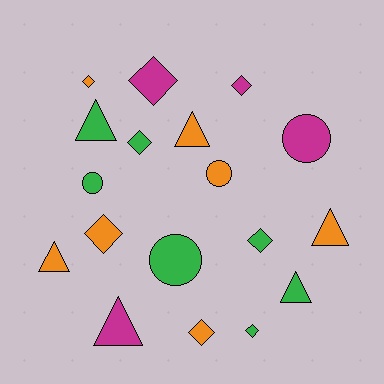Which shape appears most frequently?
Diamond, with 8 objects.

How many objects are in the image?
There are 18 objects.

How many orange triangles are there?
There are 3 orange triangles.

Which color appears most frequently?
Orange, with 7 objects.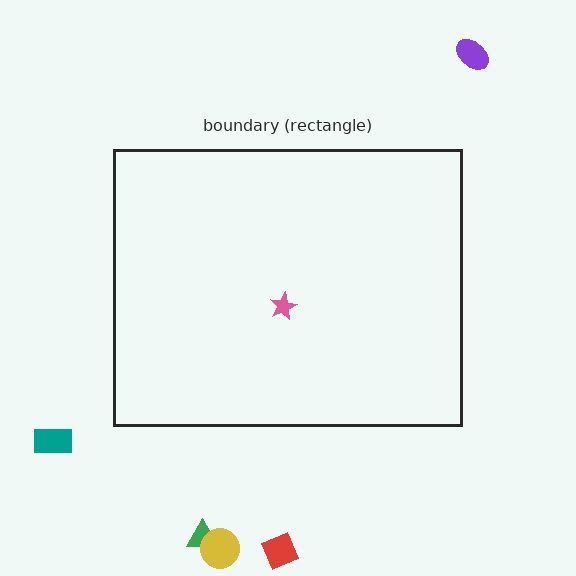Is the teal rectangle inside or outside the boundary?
Outside.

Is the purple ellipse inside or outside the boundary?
Outside.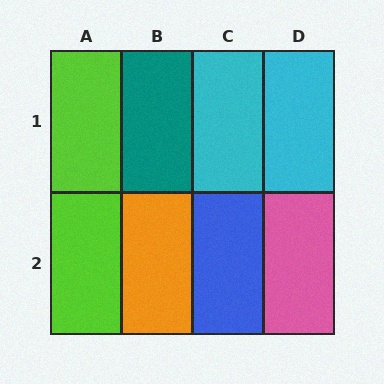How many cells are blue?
1 cell is blue.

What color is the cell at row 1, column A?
Lime.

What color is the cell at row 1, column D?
Cyan.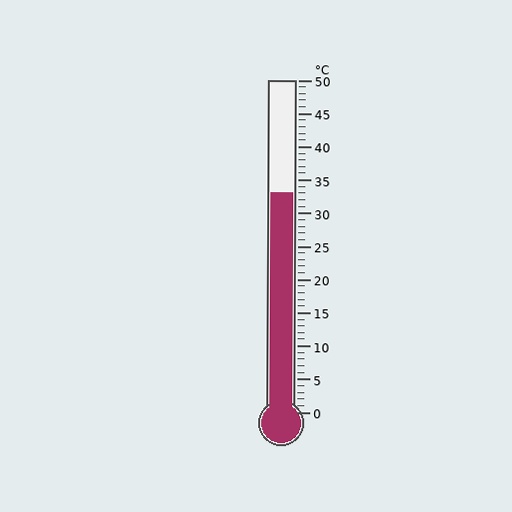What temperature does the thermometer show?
The thermometer shows approximately 33°C.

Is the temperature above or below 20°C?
The temperature is above 20°C.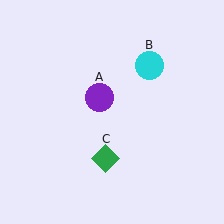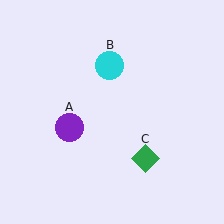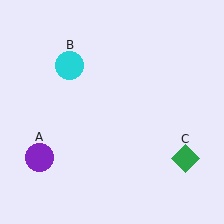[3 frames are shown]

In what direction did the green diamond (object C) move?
The green diamond (object C) moved right.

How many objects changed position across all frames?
3 objects changed position: purple circle (object A), cyan circle (object B), green diamond (object C).